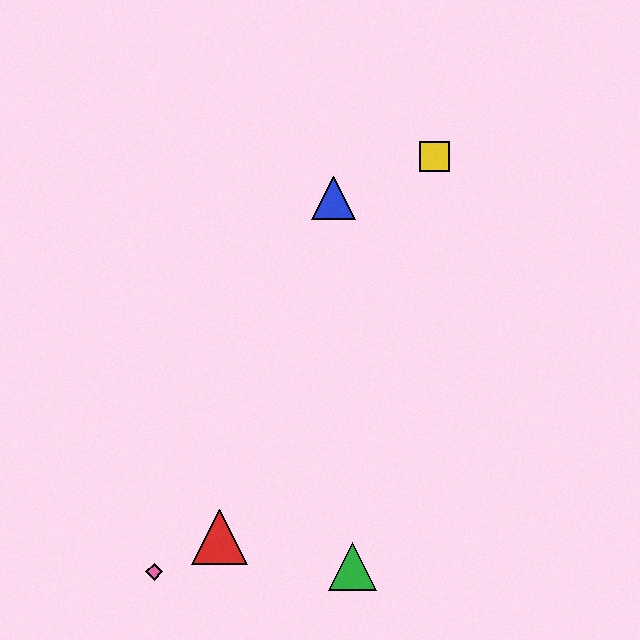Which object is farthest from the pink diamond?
The yellow square is farthest from the pink diamond.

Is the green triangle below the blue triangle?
Yes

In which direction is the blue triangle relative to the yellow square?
The blue triangle is to the left of the yellow square.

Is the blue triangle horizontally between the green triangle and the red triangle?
Yes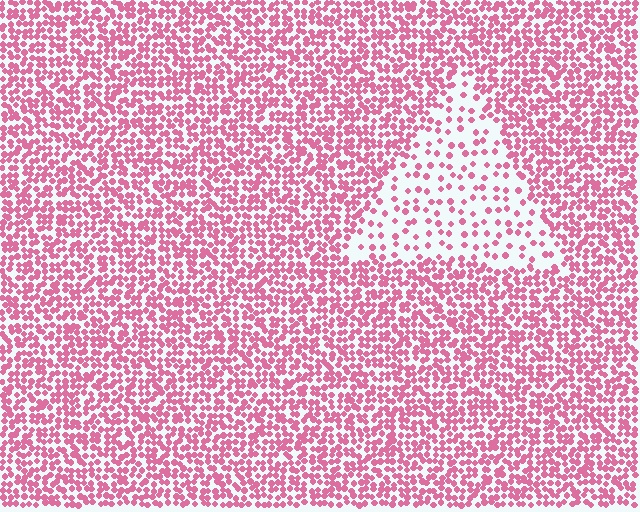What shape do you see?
I see a triangle.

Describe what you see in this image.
The image contains small pink elements arranged at two different densities. A triangle-shaped region is visible where the elements are less densely packed than the surrounding area.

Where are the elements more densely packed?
The elements are more densely packed outside the triangle boundary.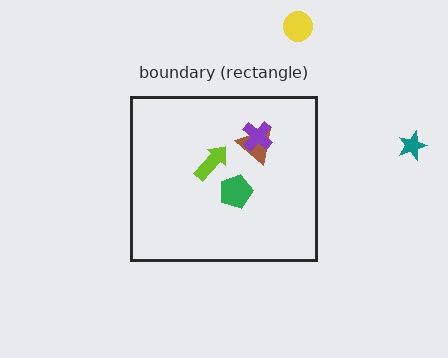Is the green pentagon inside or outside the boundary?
Inside.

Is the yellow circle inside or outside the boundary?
Outside.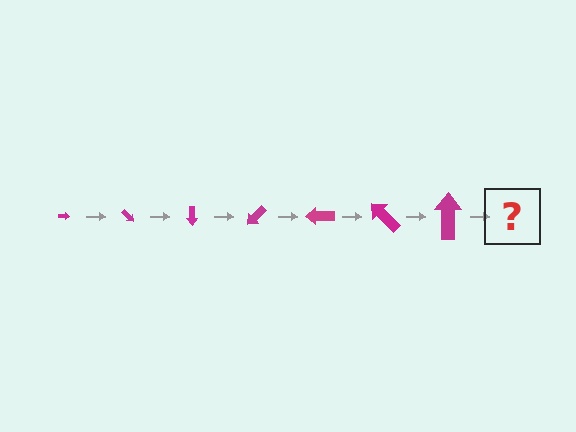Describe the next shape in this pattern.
It should be an arrow, larger than the previous one and rotated 315 degrees from the start.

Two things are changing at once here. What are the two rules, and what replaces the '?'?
The two rules are that the arrow grows larger each step and it rotates 45 degrees each step. The '?' should be an arrow, larger than the previous one and rotated 315 degrees from the start.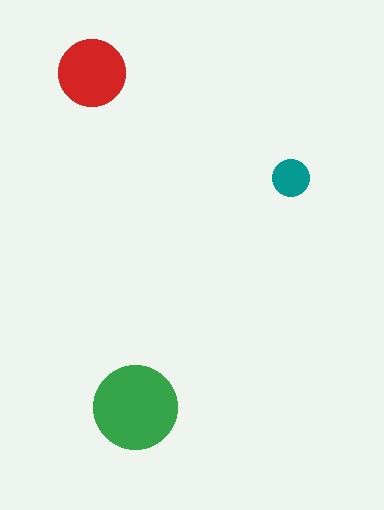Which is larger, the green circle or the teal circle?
The green one.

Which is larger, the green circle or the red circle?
The green one.